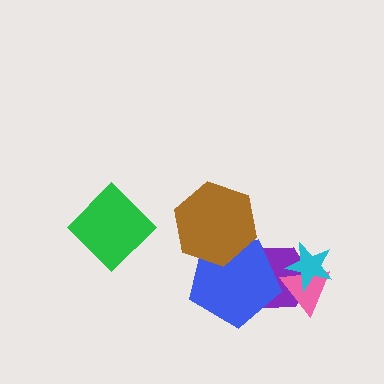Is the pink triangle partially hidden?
Yes, it is partially covered by another shape.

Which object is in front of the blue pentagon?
The brown hexagon is in front of the blue pentagon.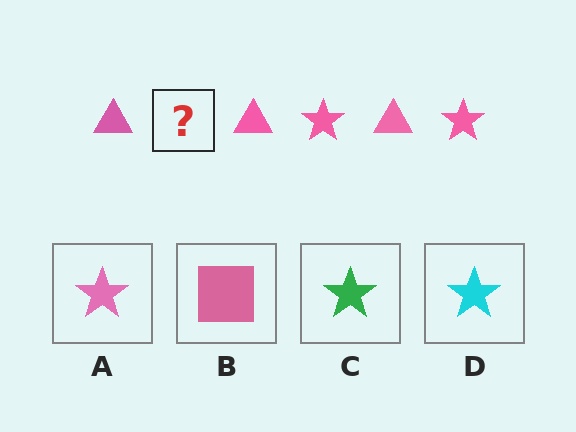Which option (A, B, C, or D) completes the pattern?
A.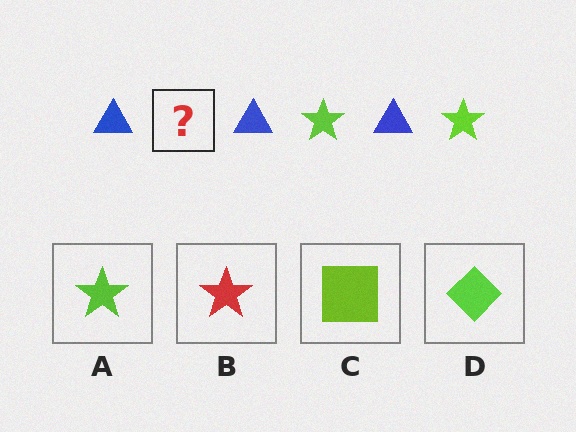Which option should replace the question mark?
Option A.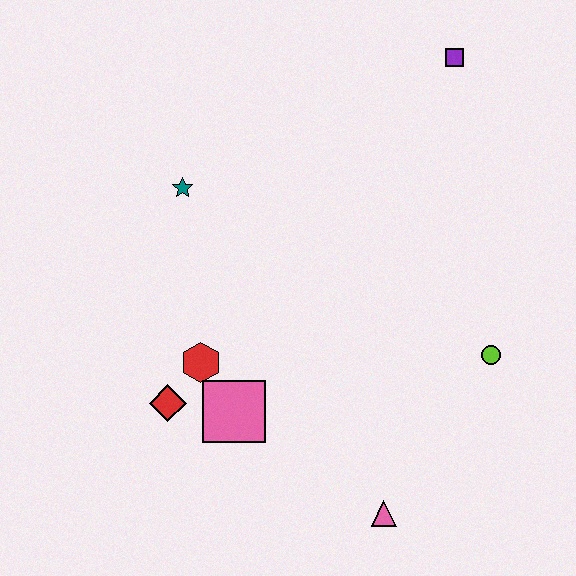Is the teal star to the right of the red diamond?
Yes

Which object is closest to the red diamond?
The red hexagon is closest to the red diamond.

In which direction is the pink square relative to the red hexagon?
The pink square is below the red hexagon.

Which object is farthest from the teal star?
The pink triangle is farthest from the teal star.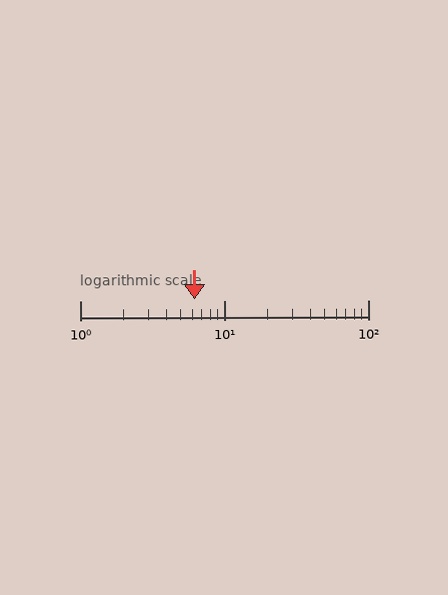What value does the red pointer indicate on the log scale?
The pointer indicates approximately 6.2.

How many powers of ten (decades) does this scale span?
The scale spans 2 decades, from 1 to 100.